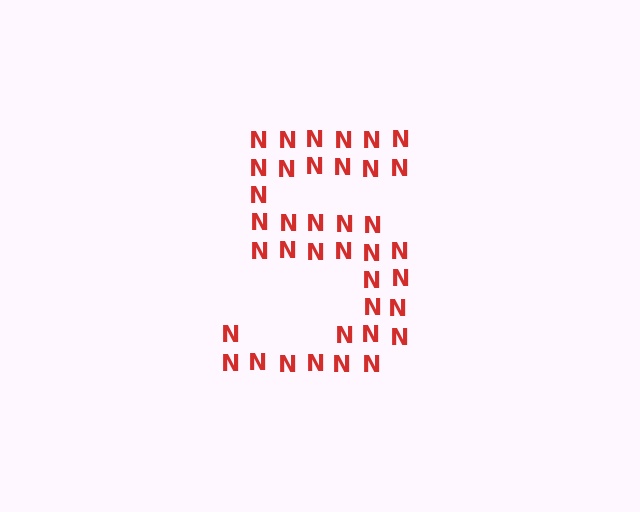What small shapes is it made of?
It is made of small letter N's.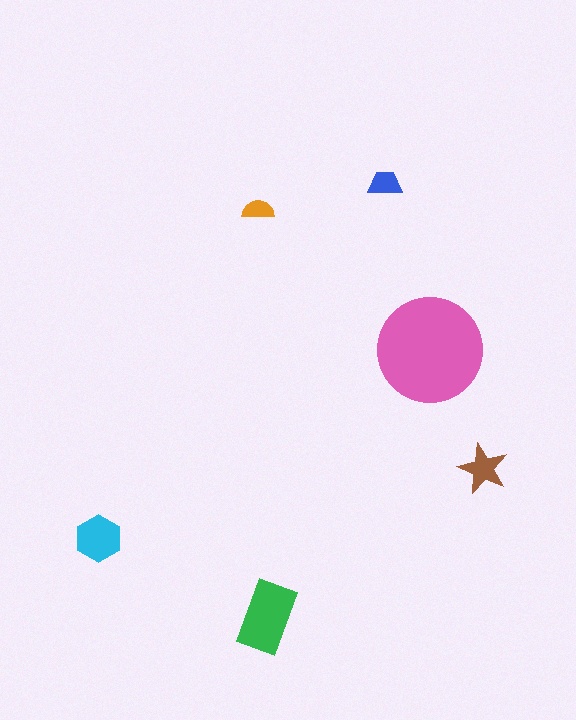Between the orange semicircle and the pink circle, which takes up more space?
The pink circle.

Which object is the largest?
The pink circle.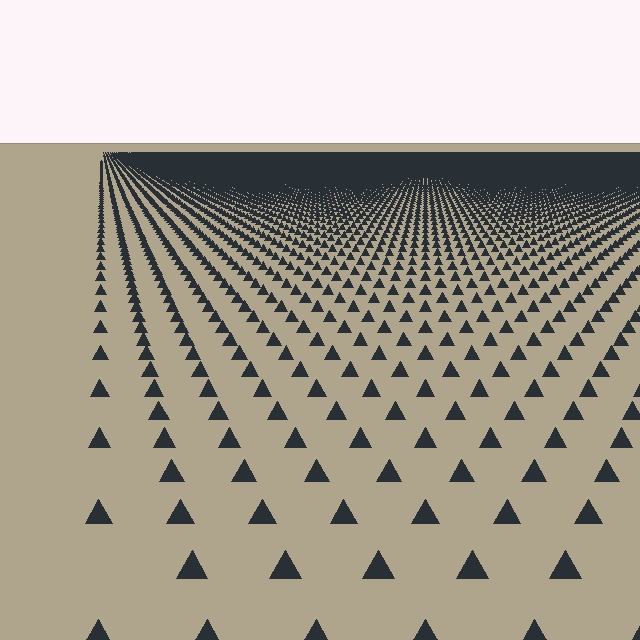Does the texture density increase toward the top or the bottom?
Density increases toward the top.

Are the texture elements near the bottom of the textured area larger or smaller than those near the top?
Larger. Near the bottom, elements are closer to the viewer and appear at a bigger on-screen size.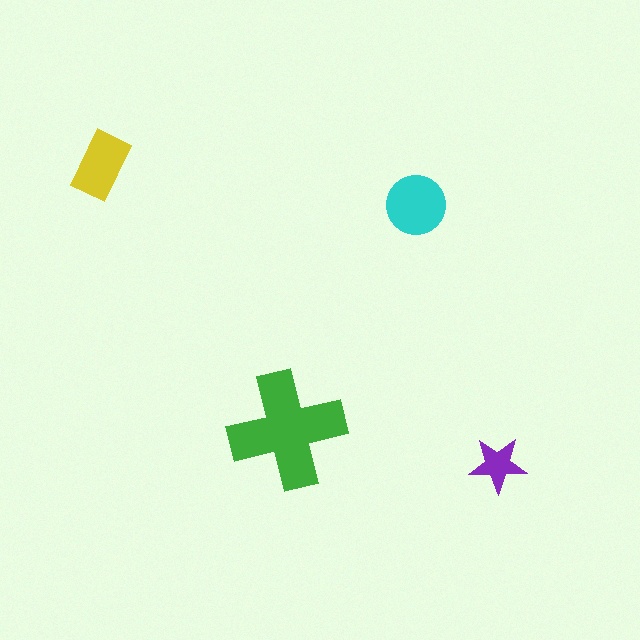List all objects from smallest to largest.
The purple star, the yellow rectangle, the cyan circle, the green cross.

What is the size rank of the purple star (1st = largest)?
4th.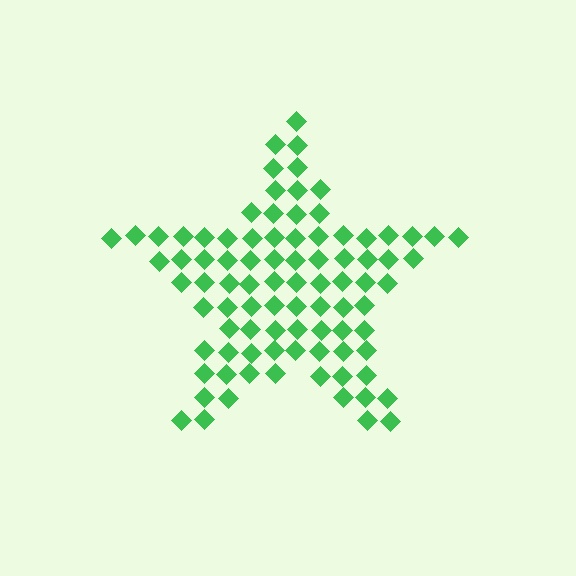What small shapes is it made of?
It is made of small diamonds.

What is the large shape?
The large shape is a star.